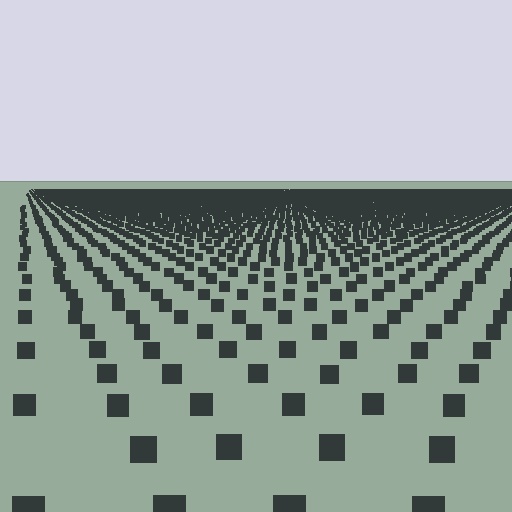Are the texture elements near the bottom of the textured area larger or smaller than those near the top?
Larger. Near the bottom, elements are closer to the viewer and appear at a bigger on-screen size.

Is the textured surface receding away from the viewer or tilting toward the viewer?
The surface is receding away from the viewer. Texture elements get smaller and denser toward the top.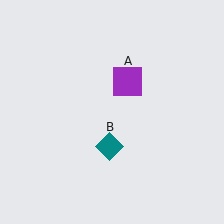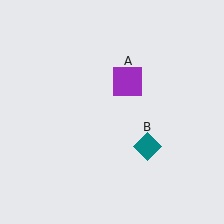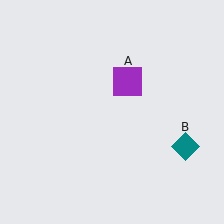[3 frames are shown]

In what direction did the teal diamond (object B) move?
The teal diamond (object B) moved right.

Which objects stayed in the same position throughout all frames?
Purple square (object A) remained stationary.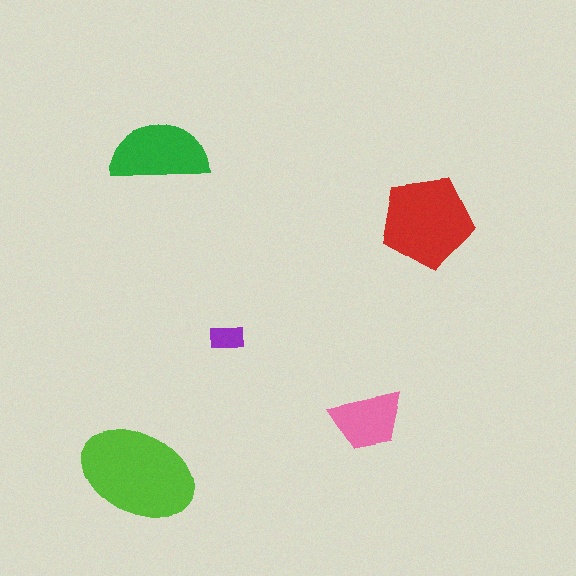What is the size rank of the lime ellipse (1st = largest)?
1st.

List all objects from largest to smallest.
The lime ellipse, the red pentagon, the green semicircle, the pink trapezoid, the purple rectangle.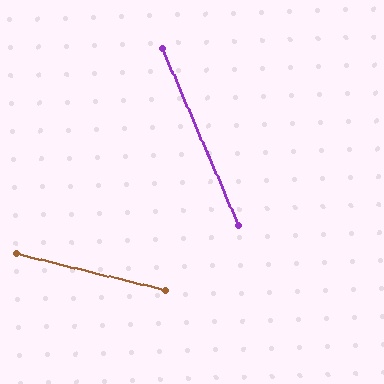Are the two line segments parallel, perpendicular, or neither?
Neither parallel nor perpendicular — they differ by about 53°.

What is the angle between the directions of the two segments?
Approximately 53 degrees.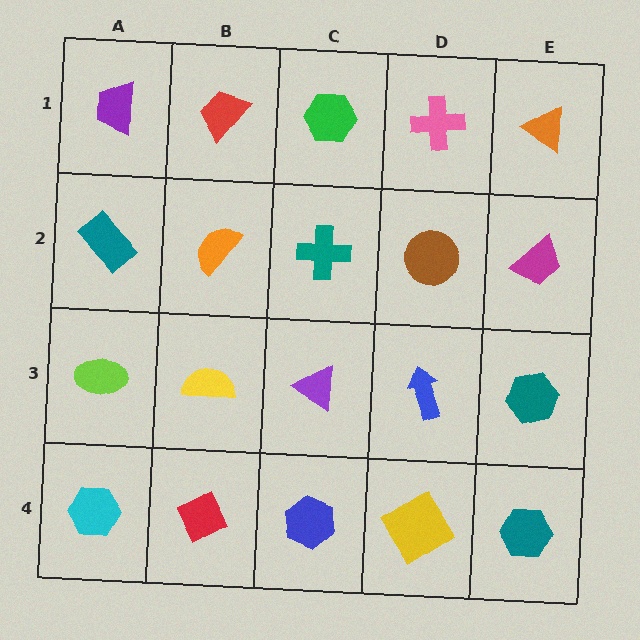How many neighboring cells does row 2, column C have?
4.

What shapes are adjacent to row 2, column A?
A purple trapezoid (row 1, column A), a lime ellipse (row 3, column A), an orange semicircle (row 2, column B).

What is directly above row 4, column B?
A yellow semicircle.